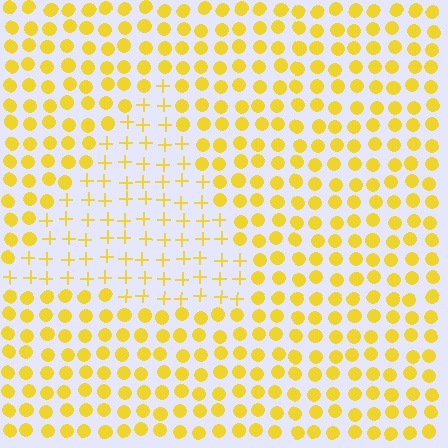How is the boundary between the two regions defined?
The boundary is defined by a change in element shape: plus signs inside vs. circles outside. All elements share the same color and spacing.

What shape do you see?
I see a triangle.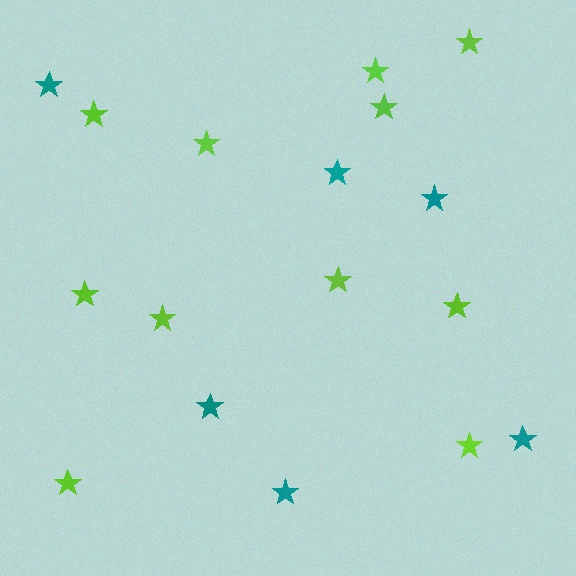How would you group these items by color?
There are 2 groups: one group of teal stars (6) and one group of lime stars (11).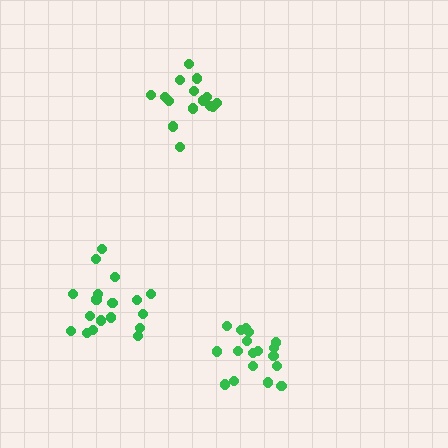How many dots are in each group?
Group 1: 18 dots, Group 2: 15 dots, Group 3: 18 dots (51 total).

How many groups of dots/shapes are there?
There are 3 groups.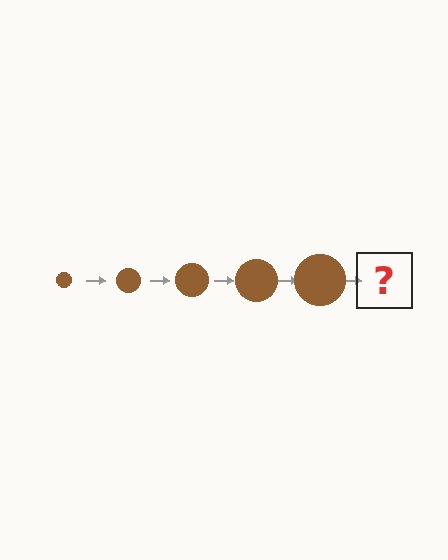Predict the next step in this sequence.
The next step is a brown circle, larger than the previous one.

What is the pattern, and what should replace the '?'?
The pattern is that the circle gets progressively larger each step. The '?' should be a brown circle, larger than the previous one.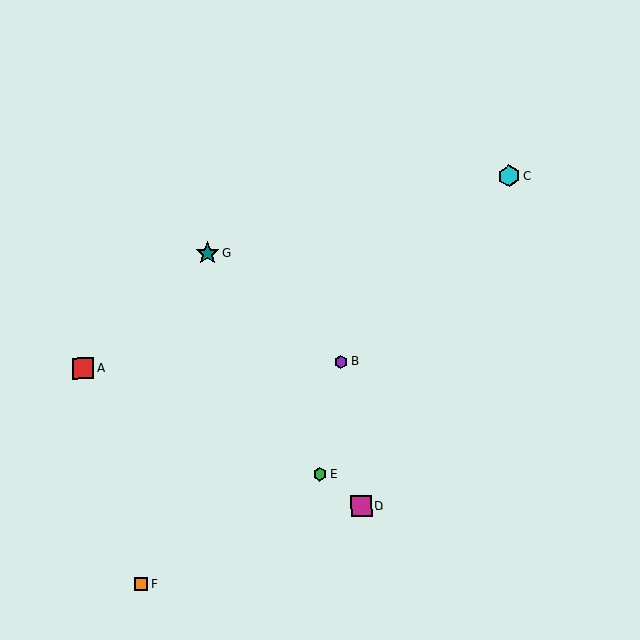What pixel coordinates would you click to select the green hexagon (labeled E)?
Click at (320, 474) to select the green hexagon E.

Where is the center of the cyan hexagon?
The center of the cyan hexagon is at (509, 176).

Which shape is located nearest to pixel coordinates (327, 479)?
The green hexagon (labeled E) at (320, 474) is nearest to that location.